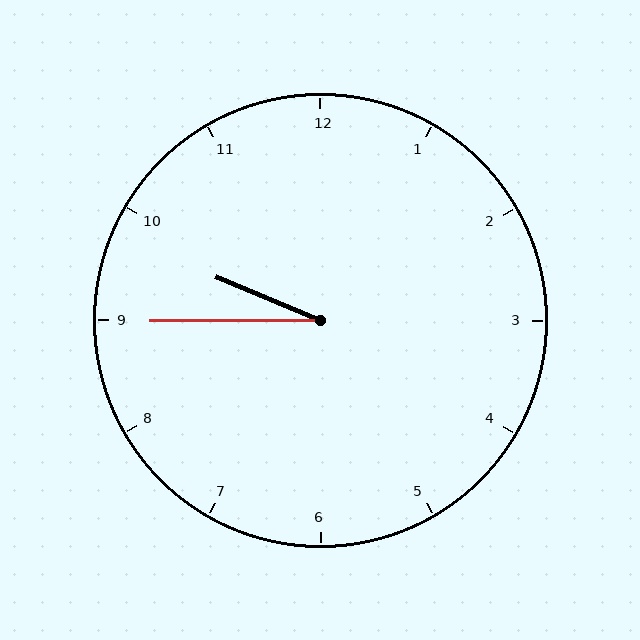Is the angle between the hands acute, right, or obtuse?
It is acute.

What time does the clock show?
9:45.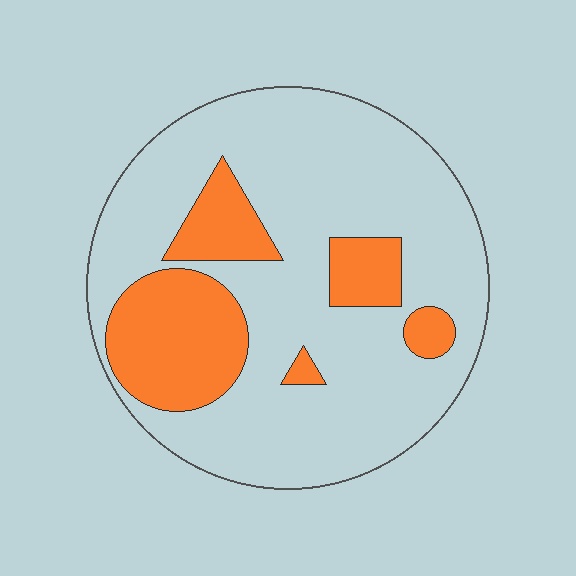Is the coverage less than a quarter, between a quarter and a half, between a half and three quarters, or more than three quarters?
Less than a quarter.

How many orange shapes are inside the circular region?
5.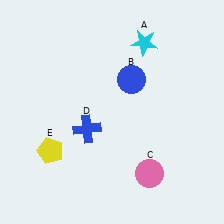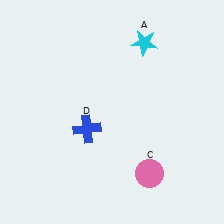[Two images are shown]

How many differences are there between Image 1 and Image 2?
There are 2 differences between the two images.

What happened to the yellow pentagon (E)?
The yellow pentagon (E) was removed in Image 2. It was in the bottom-left area of Image 1.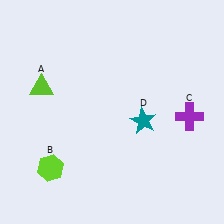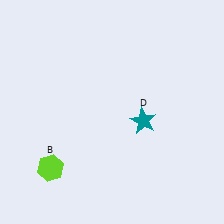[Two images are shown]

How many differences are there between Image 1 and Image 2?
There are 2 differences between the two images.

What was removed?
The purple cross (C), the lime triangle (A) were removed in Image 2.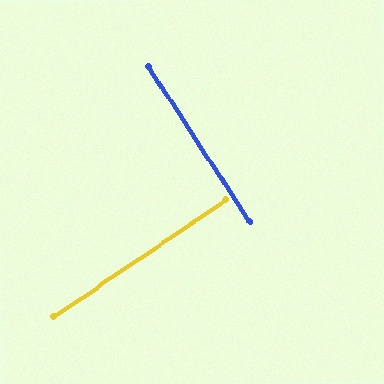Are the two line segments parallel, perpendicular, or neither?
Perpendicular — they meet at approximately 89°.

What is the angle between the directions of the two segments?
Approximately 89 degrees.